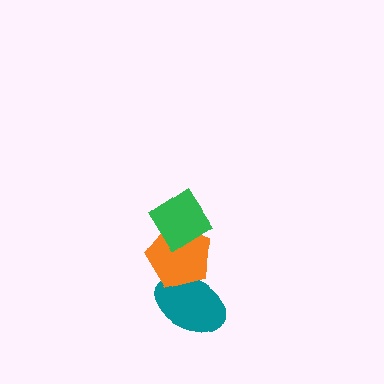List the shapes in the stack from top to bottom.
From top to bottom: the green diamond, the orange pentagon, the teal ellipse.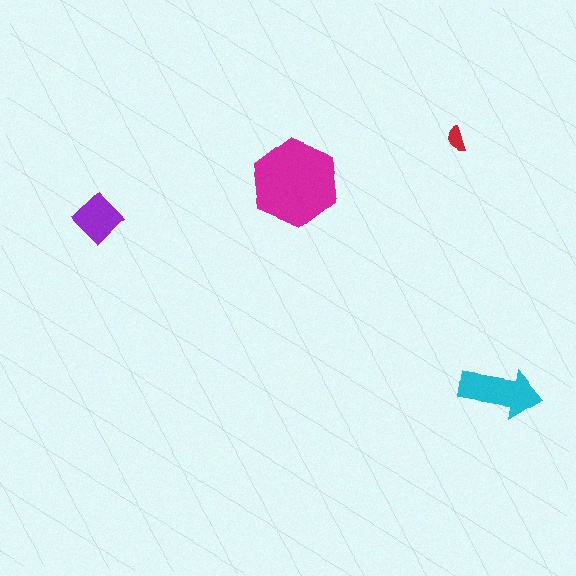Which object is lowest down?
The cyan arrow is bottommost.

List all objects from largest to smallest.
The magenta hexagon, the cyan arrow, the purple diamond, the red semicircle.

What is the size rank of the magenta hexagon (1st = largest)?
1st.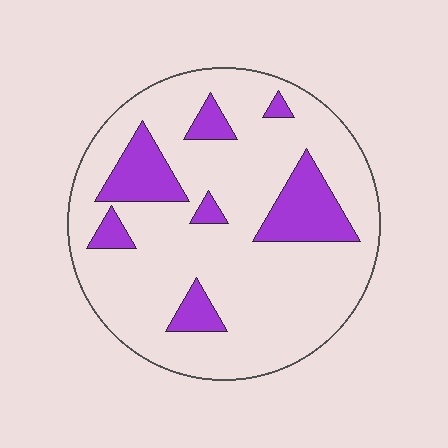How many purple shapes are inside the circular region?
7.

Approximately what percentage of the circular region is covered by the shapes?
Approximately 20%.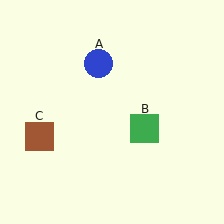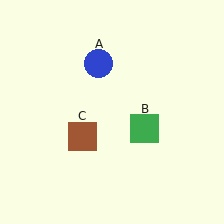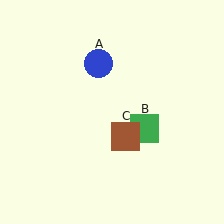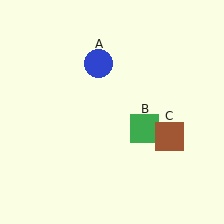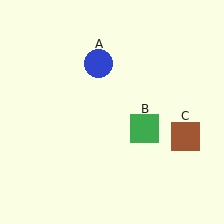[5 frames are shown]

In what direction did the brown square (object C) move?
The brown square (object C) moved right.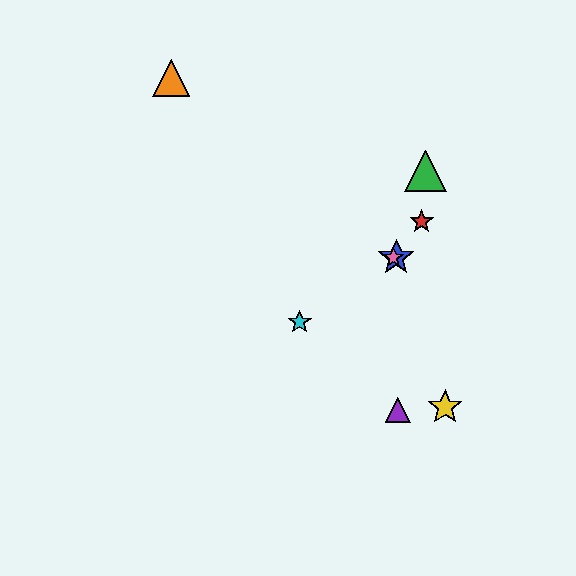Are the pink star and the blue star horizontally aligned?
Yes, both are at y≈258.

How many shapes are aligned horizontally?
2 shapes (the blue star, the pink star) are aligned horizontally.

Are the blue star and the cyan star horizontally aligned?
No, the blue star is at y≈258 and the cyan star is at y≈322.